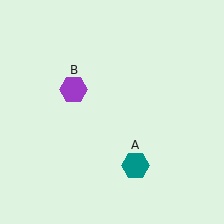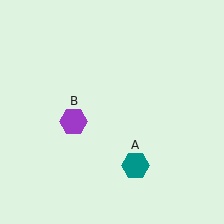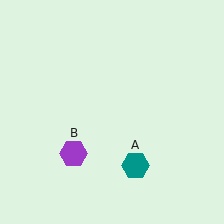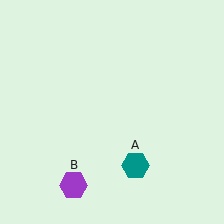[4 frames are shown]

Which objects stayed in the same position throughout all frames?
Teal hexagon (object A) remained stationary.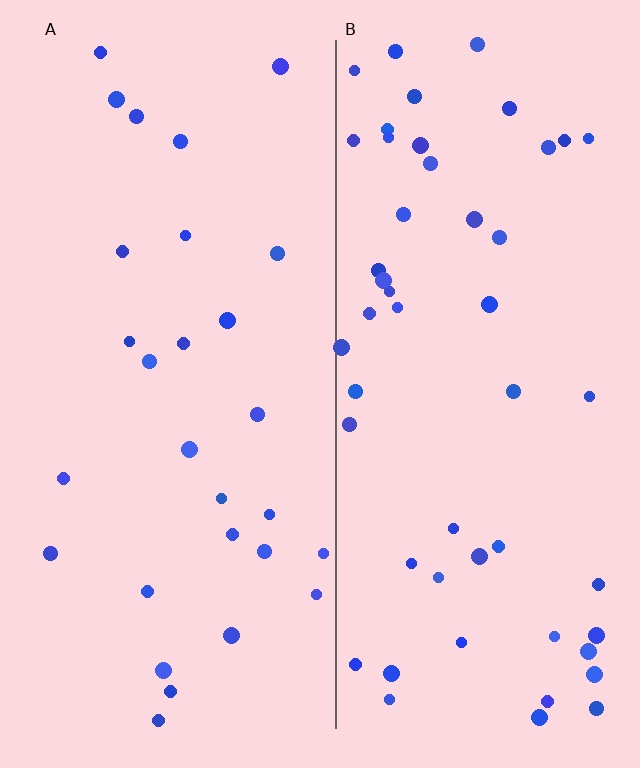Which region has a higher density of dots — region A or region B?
B (the right).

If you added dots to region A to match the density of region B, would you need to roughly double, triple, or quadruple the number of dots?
Approximately double.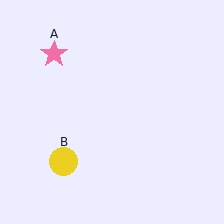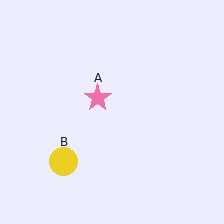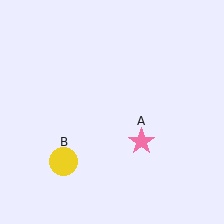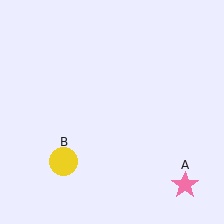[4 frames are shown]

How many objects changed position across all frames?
1 object changed position: pink star (object A).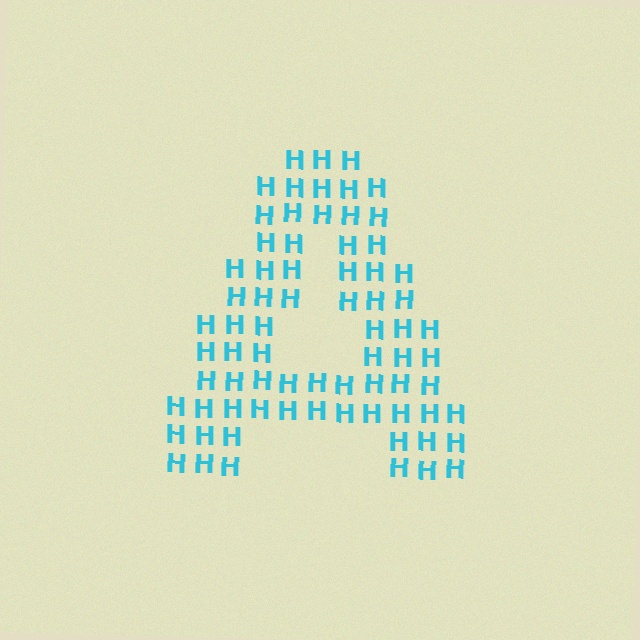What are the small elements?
The small elements are letter H's.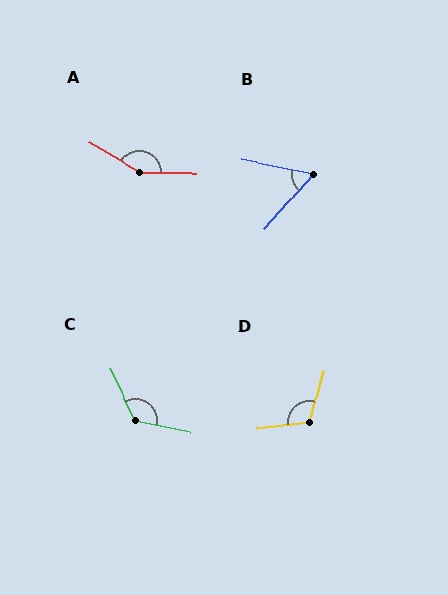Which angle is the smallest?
B, at approximately 59 degrees.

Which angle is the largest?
A, at approximately 149 degrees.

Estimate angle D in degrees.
Approximately 111 degrees.